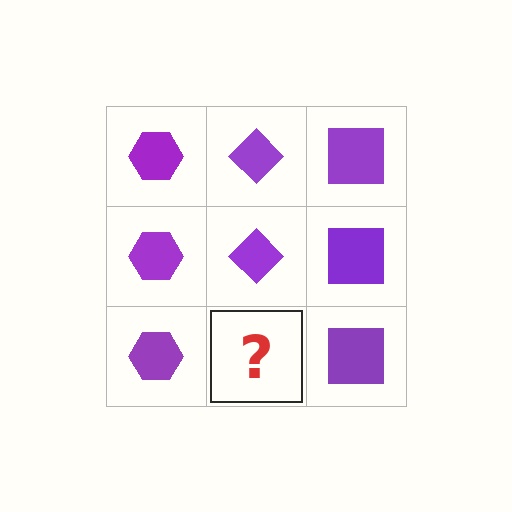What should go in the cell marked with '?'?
The missing cell should contain a purple diamond.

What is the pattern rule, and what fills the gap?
The rule is that each column has a consistent shape. The gap should be filled with a purple diamond.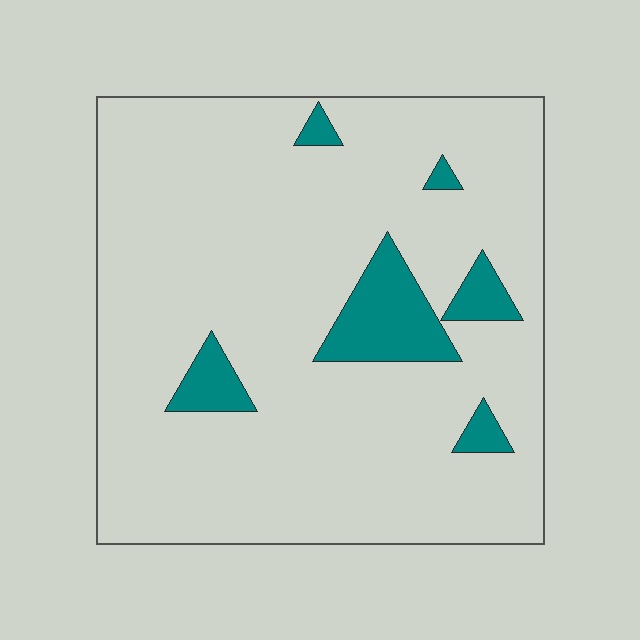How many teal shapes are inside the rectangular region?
6.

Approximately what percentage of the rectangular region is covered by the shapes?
Approximately 10%.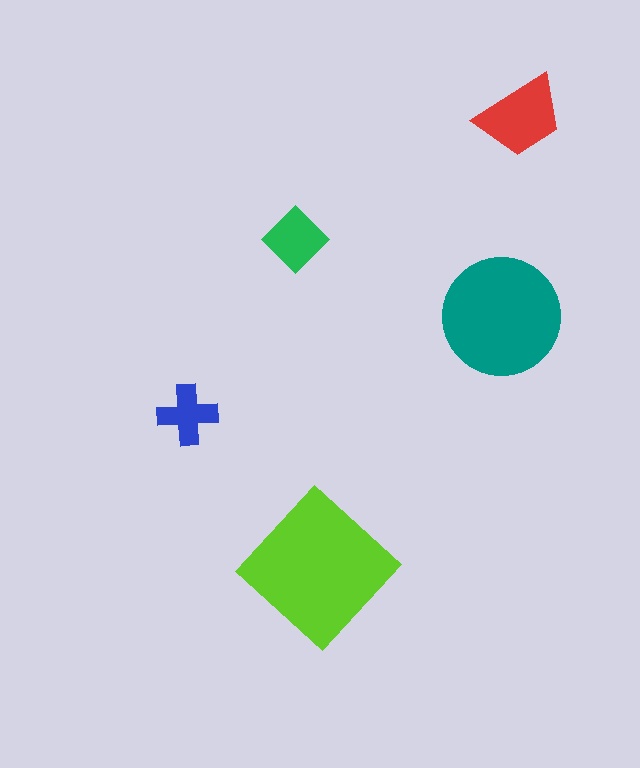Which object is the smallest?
The blue cross.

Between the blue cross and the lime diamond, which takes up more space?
The lime diamond.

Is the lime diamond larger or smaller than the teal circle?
Larger.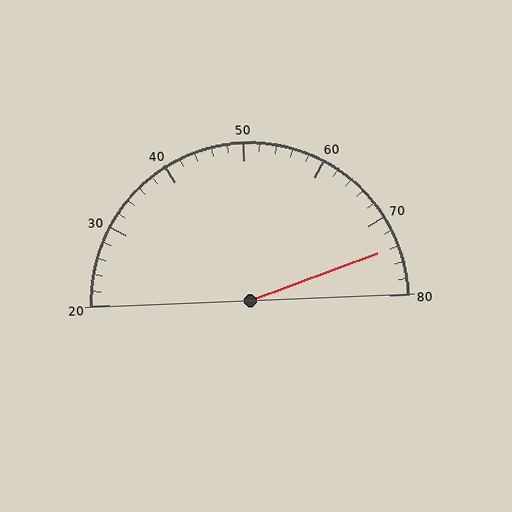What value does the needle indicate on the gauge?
The needle indicates approximately 74.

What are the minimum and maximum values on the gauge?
The gauge ranges from 20 to 80.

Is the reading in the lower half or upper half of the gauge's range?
The reading is in the upper half of the range (20 to 80).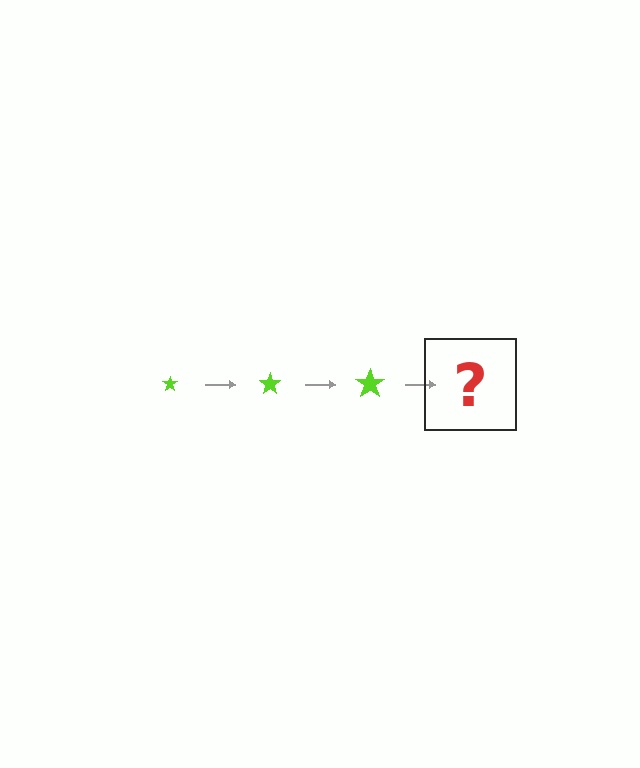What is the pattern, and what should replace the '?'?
The pattern is that the star gets progressively larger each step. The '?' should be a lime star, larger than the previous one.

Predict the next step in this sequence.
The next step is a lime star, larger than the previous one.